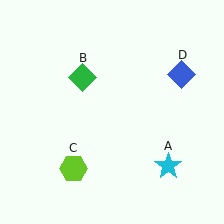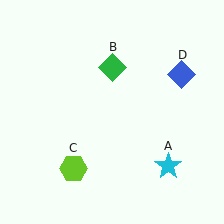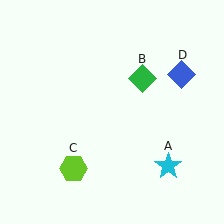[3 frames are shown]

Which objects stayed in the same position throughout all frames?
Cyan star (object A) and lime hexagon (object C) and blue diamond (object D) remained stationary.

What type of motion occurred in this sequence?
The green diamond (object B) rotated clockwise around the center of the scene.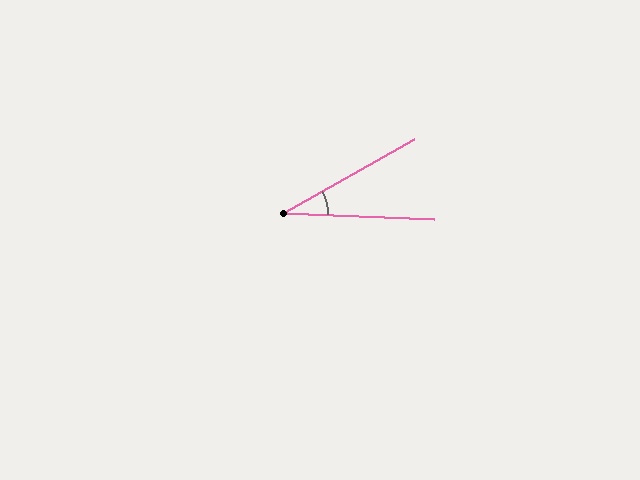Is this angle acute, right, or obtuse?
It is acute.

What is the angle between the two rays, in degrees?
Approximately 32 degrees.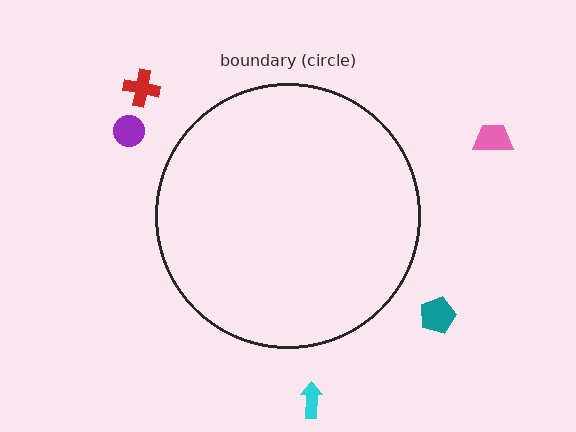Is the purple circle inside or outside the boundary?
Outside.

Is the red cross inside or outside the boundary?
Outside.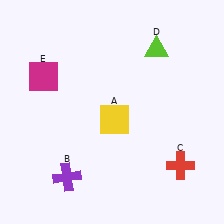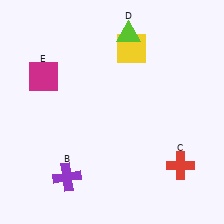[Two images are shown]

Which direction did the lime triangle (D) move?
The lime triangle (D) moved left.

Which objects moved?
The objects that moved are: the yellow square (A), the lime triangle (D).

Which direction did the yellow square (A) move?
The yellow square (A) moved up.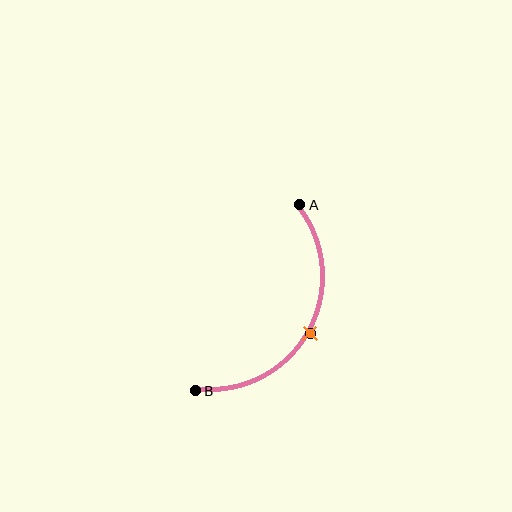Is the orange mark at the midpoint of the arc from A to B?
Yes. The orange mark lies on the arc at equal arc-length from both A and B — it is the arc midpoint.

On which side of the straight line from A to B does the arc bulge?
The arc bulges to the right of the straight line connecting A and B.